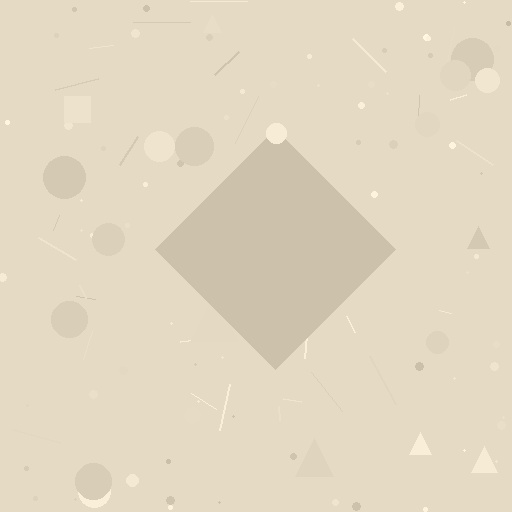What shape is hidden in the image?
A diamond is hidden in the image.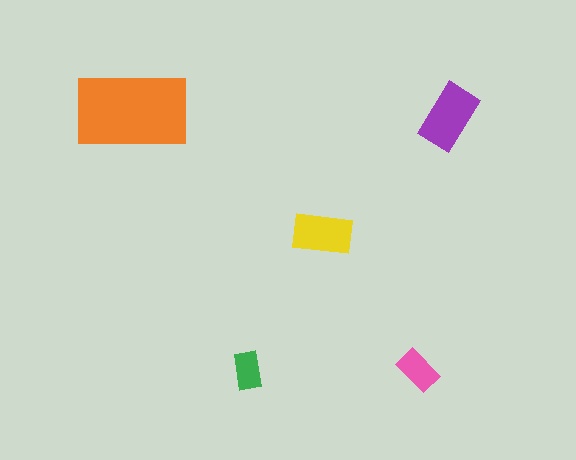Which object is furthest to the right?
The purple rectangle is rightmost.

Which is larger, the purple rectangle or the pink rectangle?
The purple one.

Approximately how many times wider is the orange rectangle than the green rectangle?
About 3 times wider.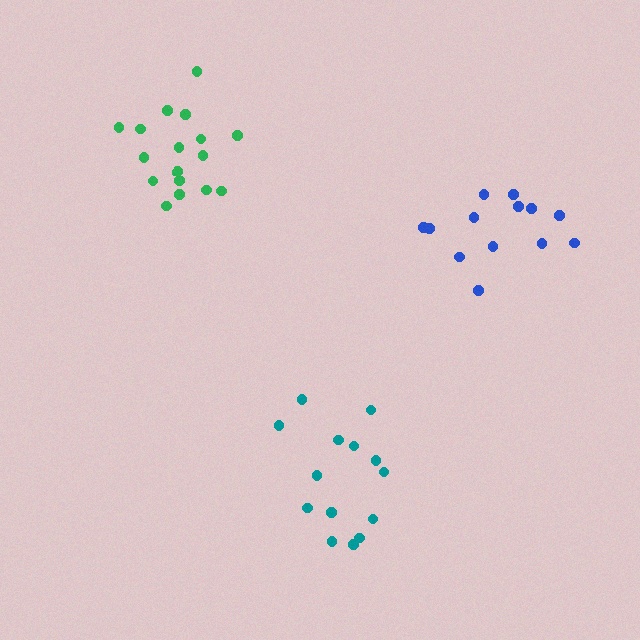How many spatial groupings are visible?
There are 3 spatial groupings.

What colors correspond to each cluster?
The clusters are colored: blue, green, teal.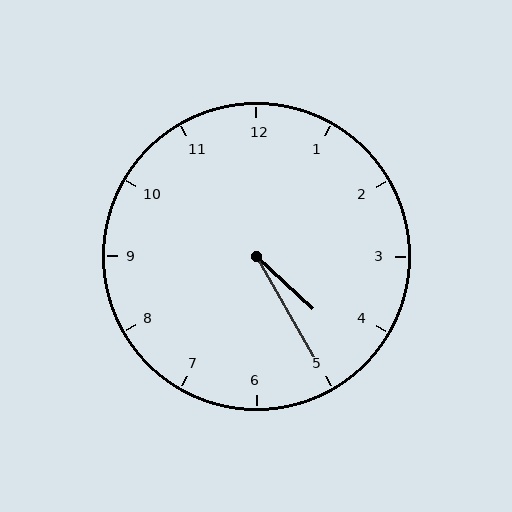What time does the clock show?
4:25.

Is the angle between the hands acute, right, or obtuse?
It is acute.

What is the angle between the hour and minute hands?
Approximately 18 degrees.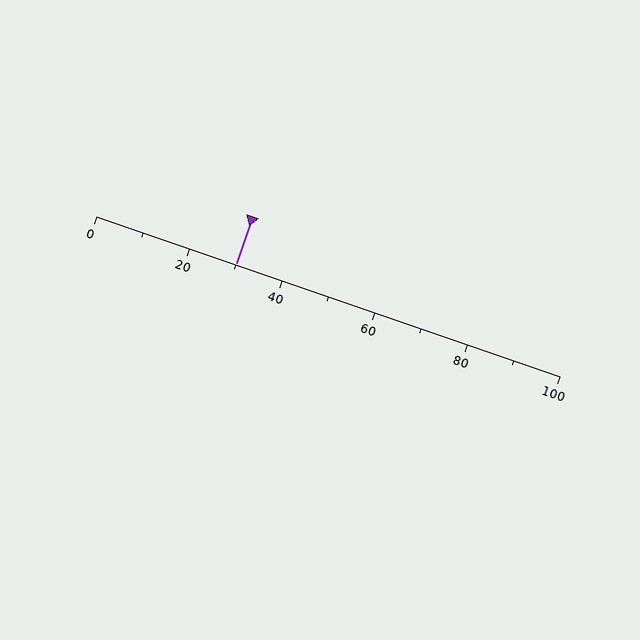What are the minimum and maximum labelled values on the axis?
The axis runs from 0 to 100.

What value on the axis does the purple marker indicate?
The marker indicates approximately 30.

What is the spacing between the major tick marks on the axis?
The major ticks are spaced 20 apart.